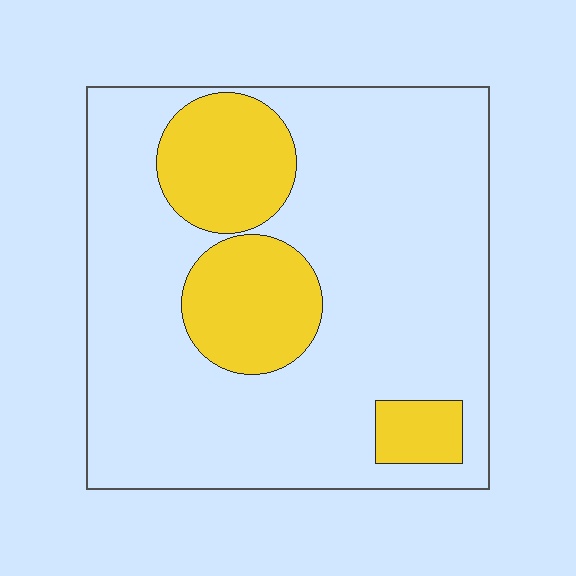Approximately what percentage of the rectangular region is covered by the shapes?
Approximately 25%.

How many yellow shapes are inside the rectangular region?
3.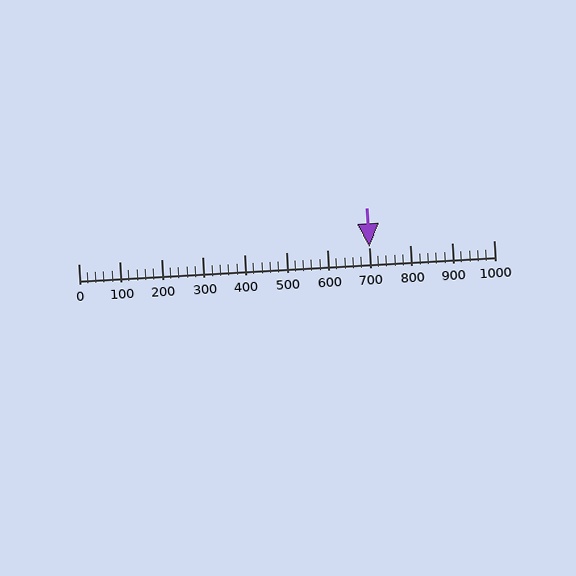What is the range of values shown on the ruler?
The ruler shows values from 0 to 1000.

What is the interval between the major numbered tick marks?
The major tick marks are spaced 100 units apart.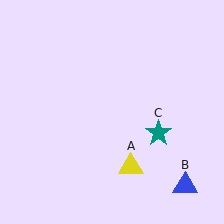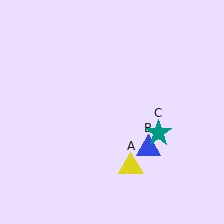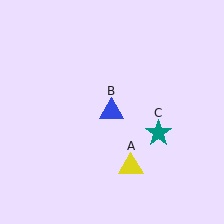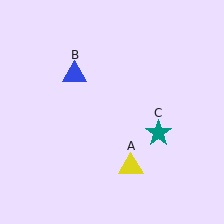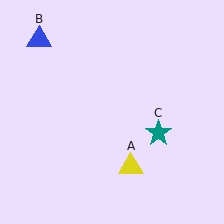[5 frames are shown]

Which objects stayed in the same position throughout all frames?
Yellow triangle (object A) and teal star (object C) remained stationary.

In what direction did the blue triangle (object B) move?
The blue triangle (object B) moved up and to the left.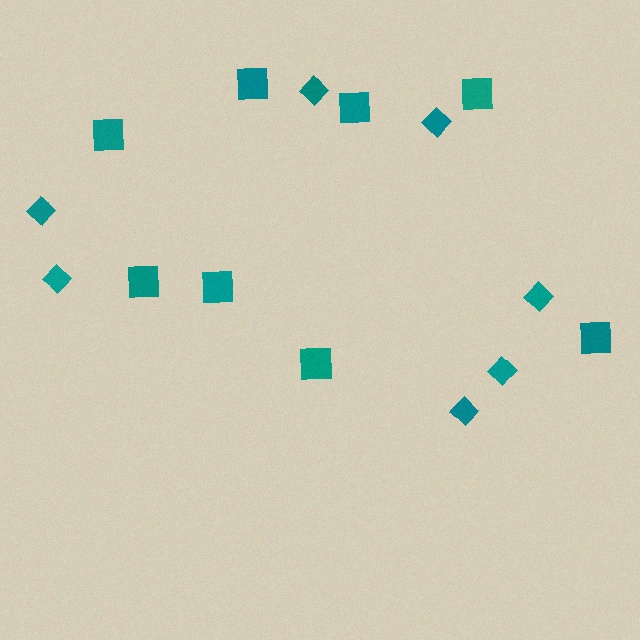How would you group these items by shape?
There are 2 groups: one group of diamonds (7) and one group of squares (8).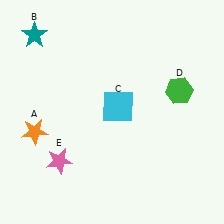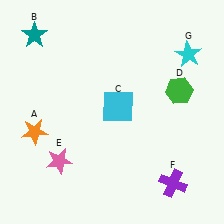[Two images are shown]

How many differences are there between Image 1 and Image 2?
There are 2 differences between the two images.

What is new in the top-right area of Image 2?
A cyan star (G) was added in the top-right area of Image 2.